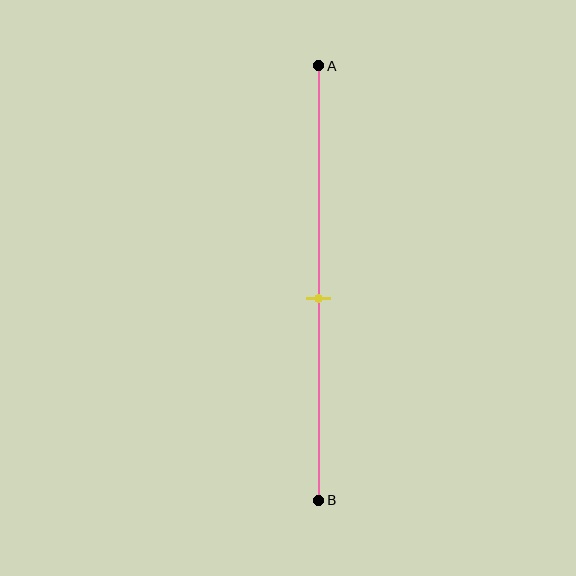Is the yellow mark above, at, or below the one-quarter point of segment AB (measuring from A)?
The yellow mark is below the one-quarter point of segment AB.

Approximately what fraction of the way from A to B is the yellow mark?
The yellow mark is approximately 55% of the way from A to B.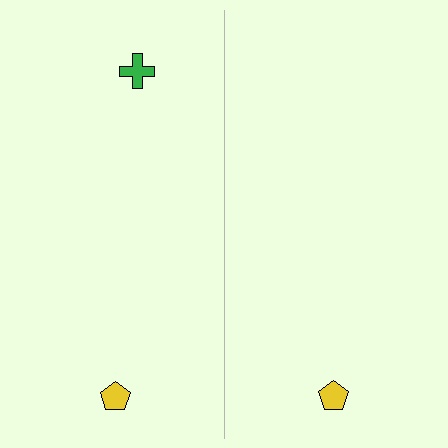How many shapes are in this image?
There are 3 shapes in this image.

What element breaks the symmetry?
A green cross is missing from the right side.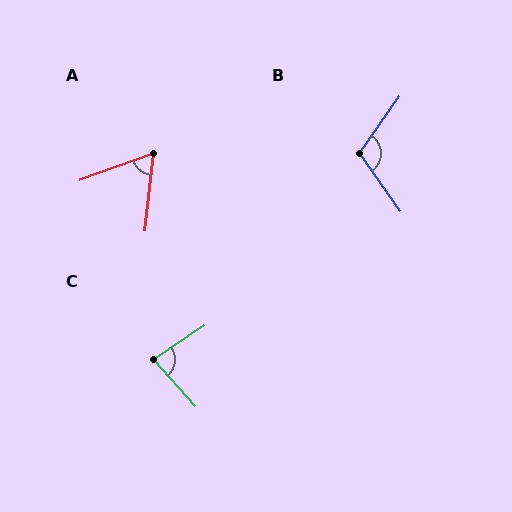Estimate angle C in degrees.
Approximately 82 degrees.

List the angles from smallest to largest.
A (64°), C (82°), B (109°).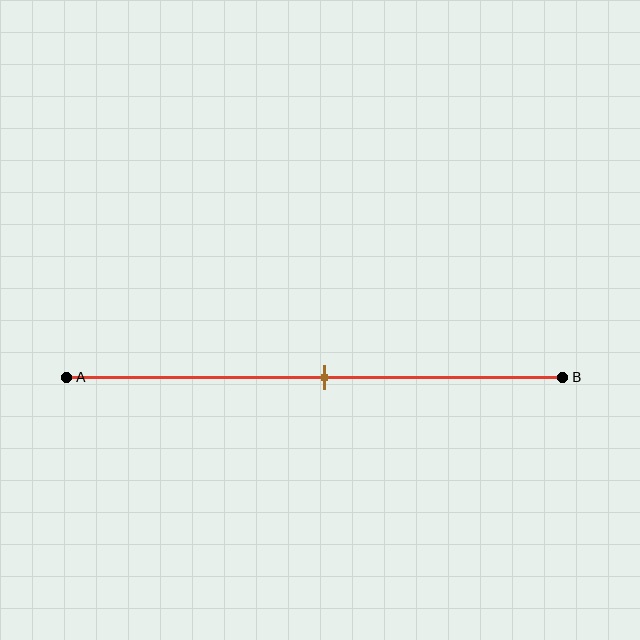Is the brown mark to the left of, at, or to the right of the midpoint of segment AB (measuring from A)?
The brown mark is approximately at the midpoint of segment AB.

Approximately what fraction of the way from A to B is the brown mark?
The brown mark is approximately 50% of the way from A to B.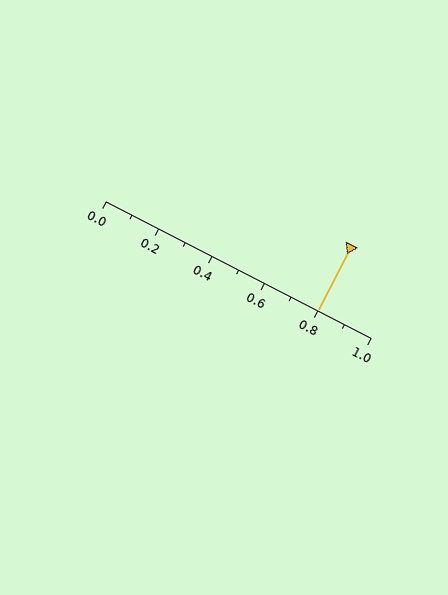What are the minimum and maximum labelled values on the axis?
The axis runs from 0.0 to 1.0.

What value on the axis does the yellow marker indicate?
The marker indicates approximately 0.8.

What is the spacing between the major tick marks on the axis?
The major ticks are spaced 0.2 apart.